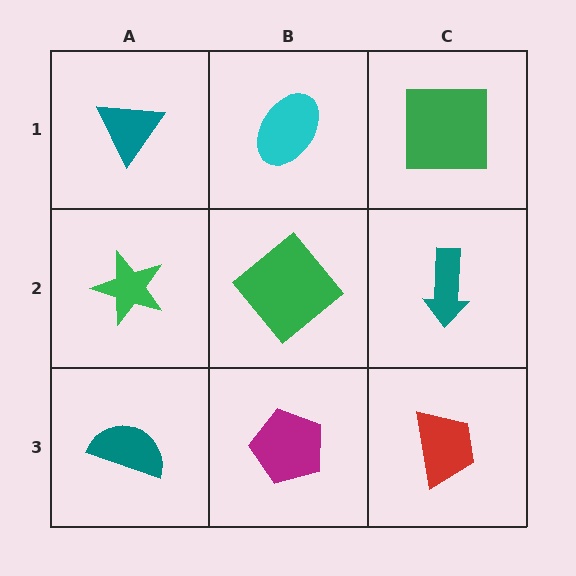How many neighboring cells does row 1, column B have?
3.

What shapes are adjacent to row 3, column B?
A green diamond (row 2, column B), a teal semicircle (row 3, column A), a red trapezoid (row 3, column C).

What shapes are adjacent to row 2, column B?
A cyan ellipse (row 1, column B), a magenta pentagon (row 3, column B), a green star (row 2, column A), a teal arrow (row 2, column C).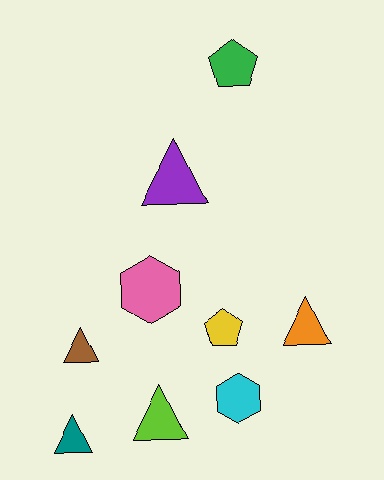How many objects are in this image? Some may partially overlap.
There are 9 objects.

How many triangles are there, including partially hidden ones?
There are 5 triangles.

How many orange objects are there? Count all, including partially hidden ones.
There is 1 orange object.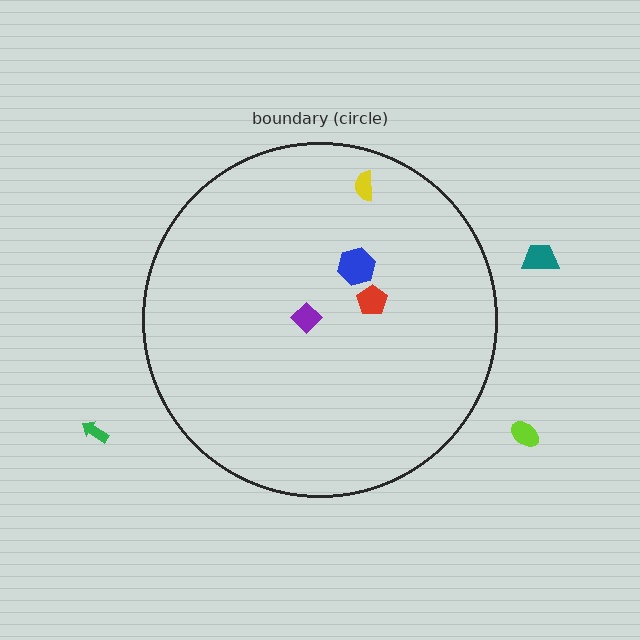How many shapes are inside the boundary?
4 inside, 3 outside.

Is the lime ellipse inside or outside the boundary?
Outside.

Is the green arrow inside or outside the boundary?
Outside.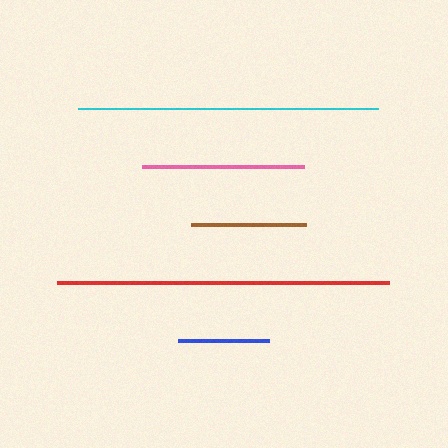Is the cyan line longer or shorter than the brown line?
The cyan line is longer than the brown line.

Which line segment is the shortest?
The blue line is the shortest at approximately 91 pixels.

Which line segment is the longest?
The red line is the longest at approximately 333 pixels.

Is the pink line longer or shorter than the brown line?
The pink line is longer than the brown line.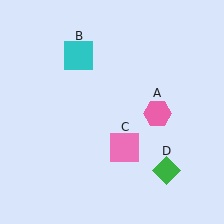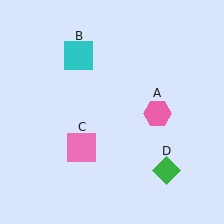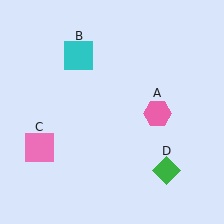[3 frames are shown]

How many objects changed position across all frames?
1 object changed position: pink square (object C).